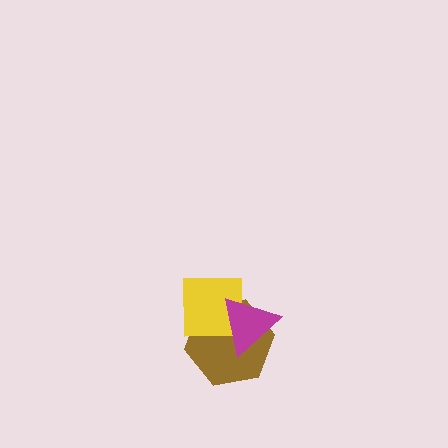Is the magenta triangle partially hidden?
No, no other shape covers it.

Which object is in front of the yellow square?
The magenta triangle is in front of the yellow square.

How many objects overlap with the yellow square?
2 objects overlap with the yellow square.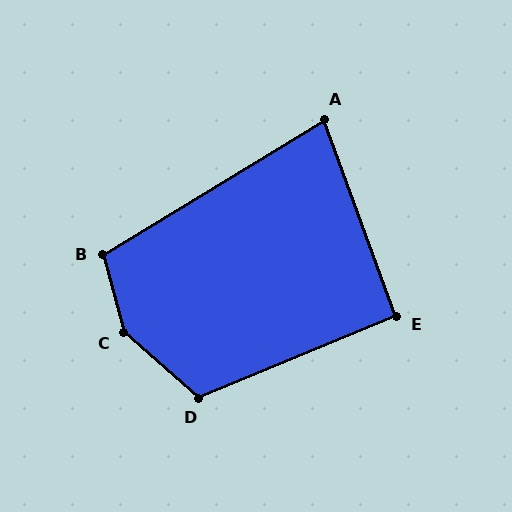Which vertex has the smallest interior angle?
A, at approximately 79 degrees.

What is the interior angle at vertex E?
Approximately 92 degrees (approximately right).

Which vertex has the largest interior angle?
C, at approximately 146 degrees.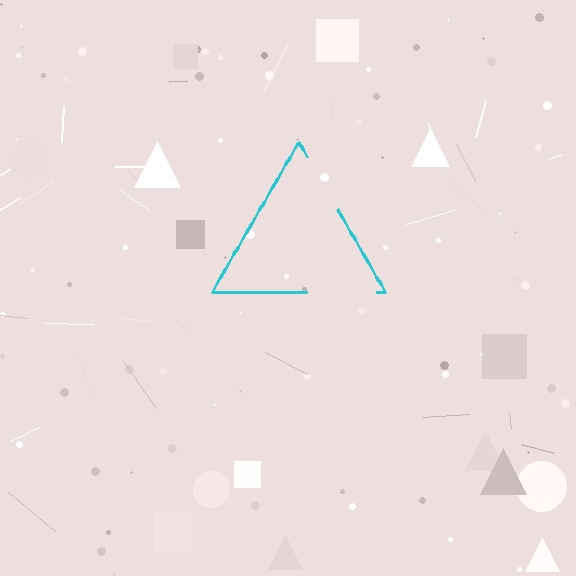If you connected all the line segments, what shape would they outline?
They would outline a triangle.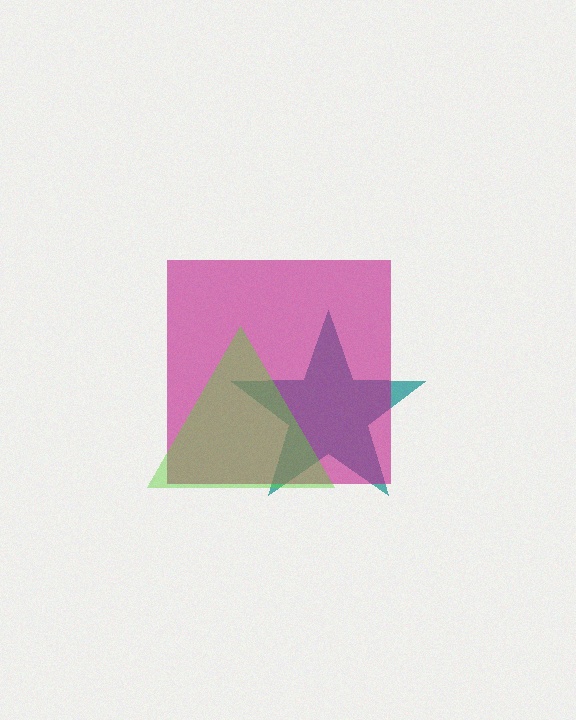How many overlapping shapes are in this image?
There are 3 overlapping shapes in the image.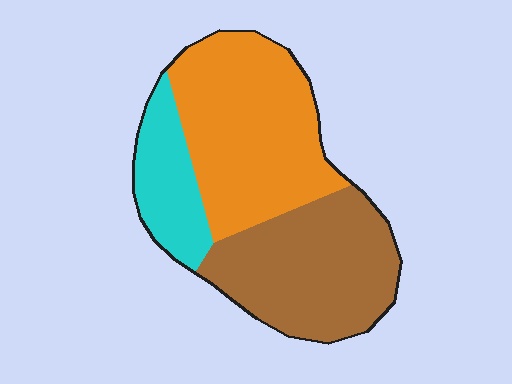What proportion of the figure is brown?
Brown covers 39% of the figure.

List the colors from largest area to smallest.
From largest to smallest: orange, brown, cyan.